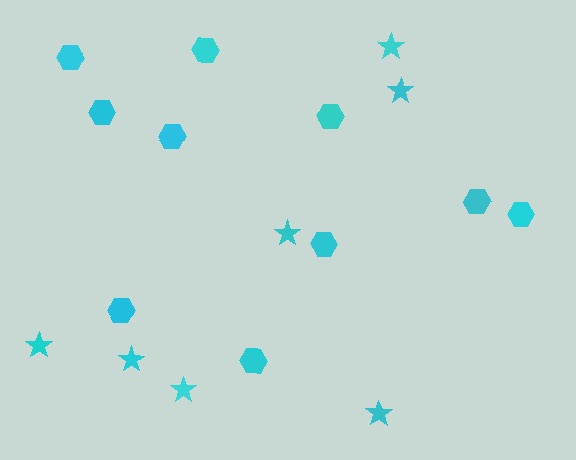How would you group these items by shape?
There are 2 groups: one group of stars (7) and one group of hexagons (10).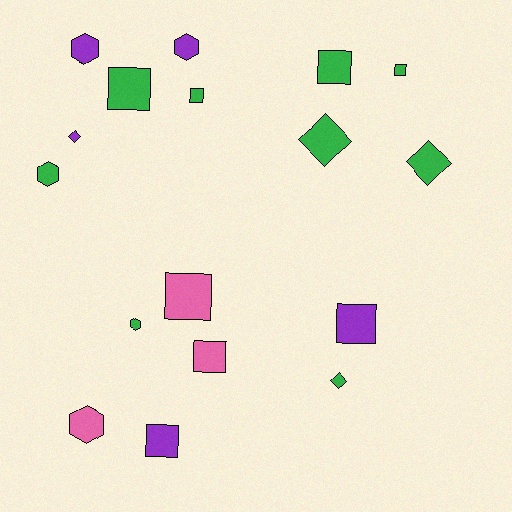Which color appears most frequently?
Green, with 9 objects.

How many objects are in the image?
There are 17 objects.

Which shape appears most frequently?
Square, with 8 objects.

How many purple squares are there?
There are 2 purple squares.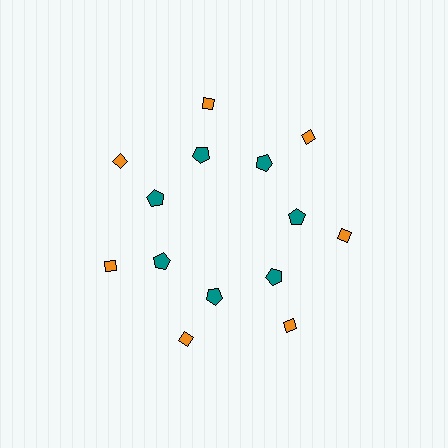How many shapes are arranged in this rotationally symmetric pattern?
There are 14 shapes, arranged in 7 groups of 2.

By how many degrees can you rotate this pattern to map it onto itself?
The pattern maps onto itself every 51 degrees of rotation.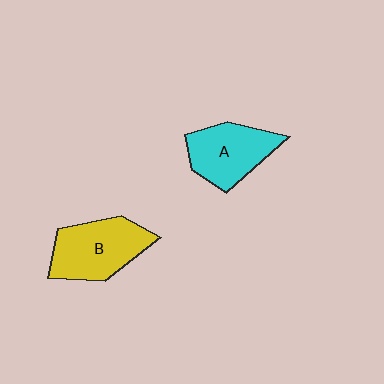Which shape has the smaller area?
Shape A (cyan).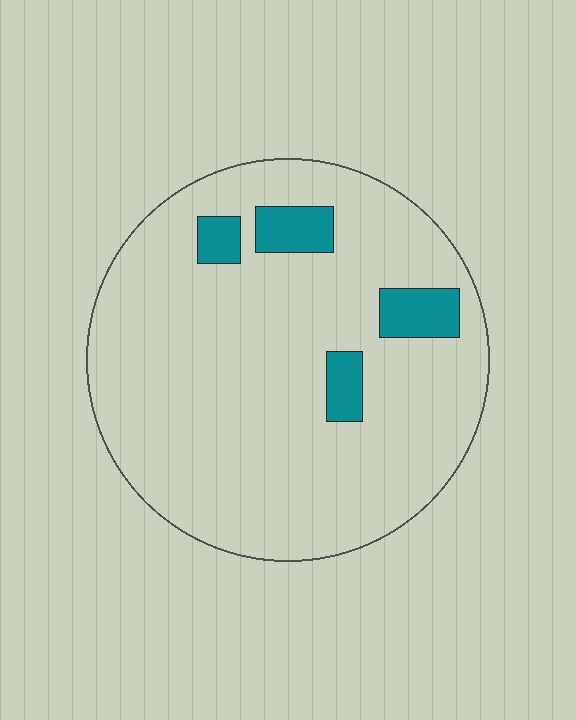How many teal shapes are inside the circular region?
4.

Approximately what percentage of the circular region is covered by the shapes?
Approximately 10%.